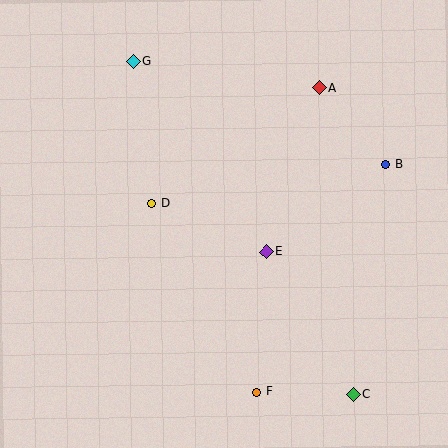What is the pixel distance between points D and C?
The distance between D and C is 278 pixels.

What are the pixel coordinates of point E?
Point E is at (266, 252).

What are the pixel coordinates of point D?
Point D is at (152, 203).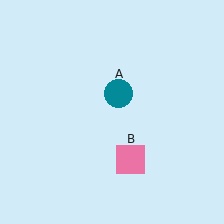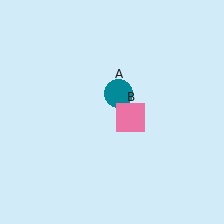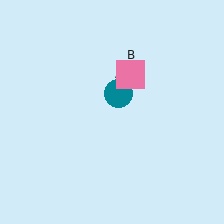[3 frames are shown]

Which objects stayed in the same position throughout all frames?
Teal circle (object A) remained stationary.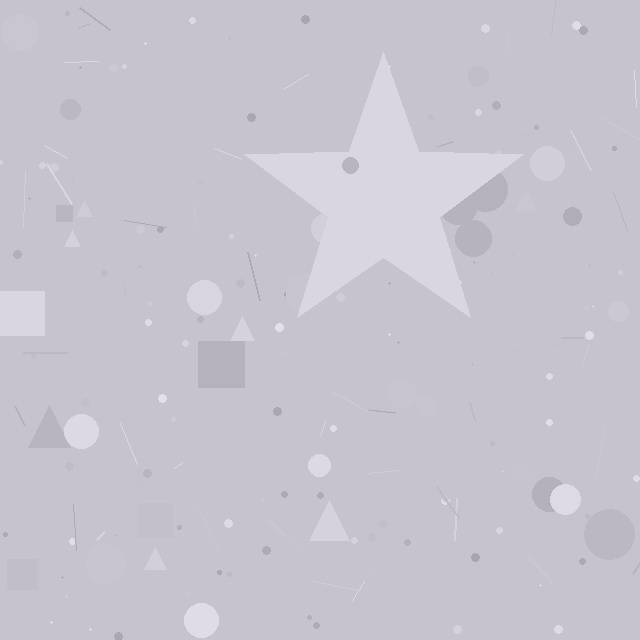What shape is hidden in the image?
A star is hidden in the image.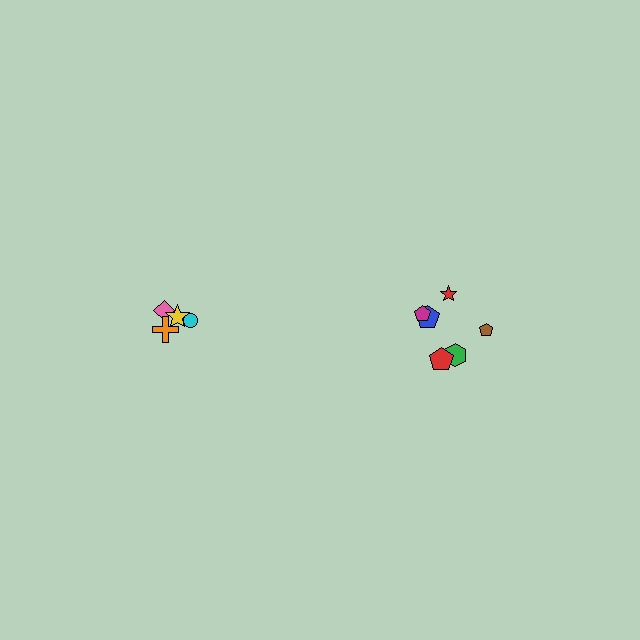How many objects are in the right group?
There are 6 objects.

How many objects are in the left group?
There are 4 objects.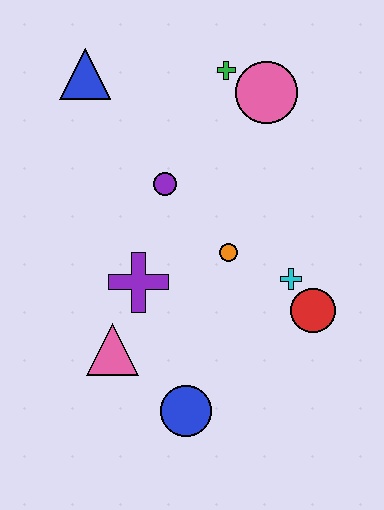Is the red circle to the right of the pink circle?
Yes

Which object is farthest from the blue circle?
The blue triangle is farthest from the blue circle.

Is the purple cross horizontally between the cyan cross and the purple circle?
No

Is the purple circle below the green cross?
Yes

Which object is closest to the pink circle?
The green cross is closest to the pink circle.